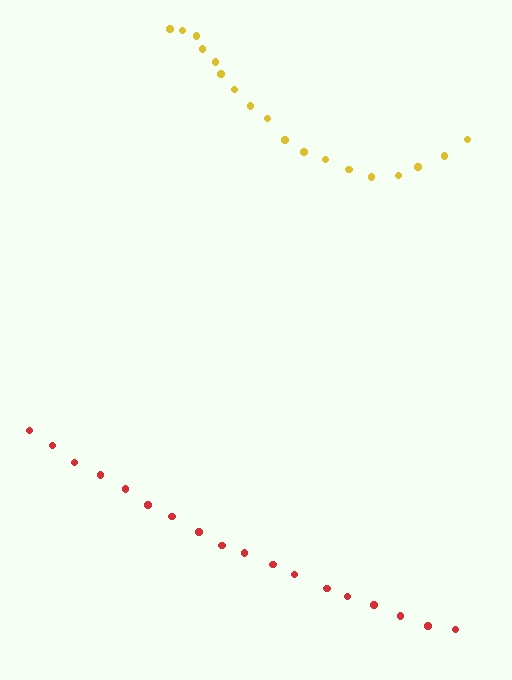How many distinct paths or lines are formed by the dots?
There are 2 distinct paths.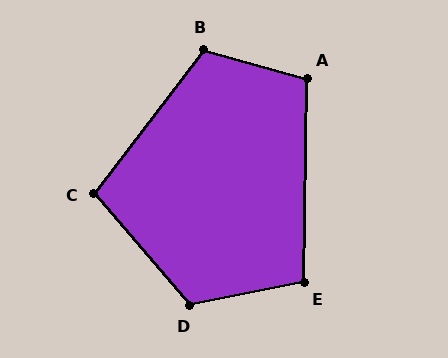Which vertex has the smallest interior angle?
E, at approximately 102 degrees.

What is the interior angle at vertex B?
Approximately 112 degrees (obtuse).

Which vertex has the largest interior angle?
D, at approximately 119 degrees.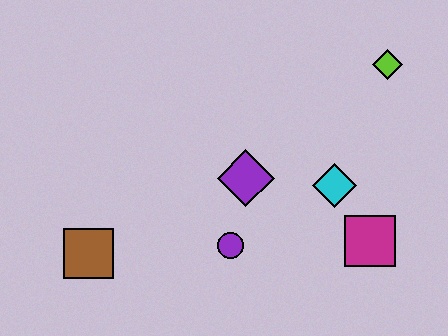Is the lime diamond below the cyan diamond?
No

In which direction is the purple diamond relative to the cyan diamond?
The purple diamond is to the left of the cyan diamond.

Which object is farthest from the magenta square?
The brown square is farthest from the magenta square.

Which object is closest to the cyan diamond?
The magenta square is closest to the cyan diamond.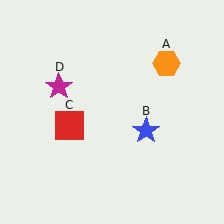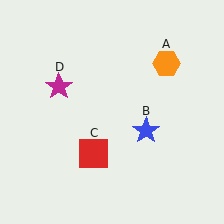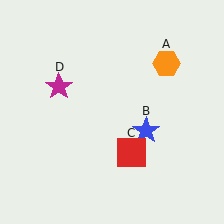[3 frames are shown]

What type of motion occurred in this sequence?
The red square (object C) rotated counterclockwise around the center of the scene.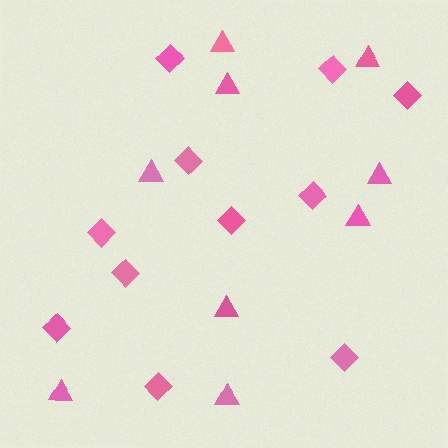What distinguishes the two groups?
There are 2 groups: one group of diamonds (11) and one group of triangles (9).